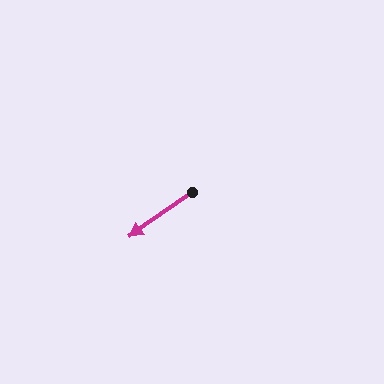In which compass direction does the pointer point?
Southwest.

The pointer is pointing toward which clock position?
Roughly 8 o'clock.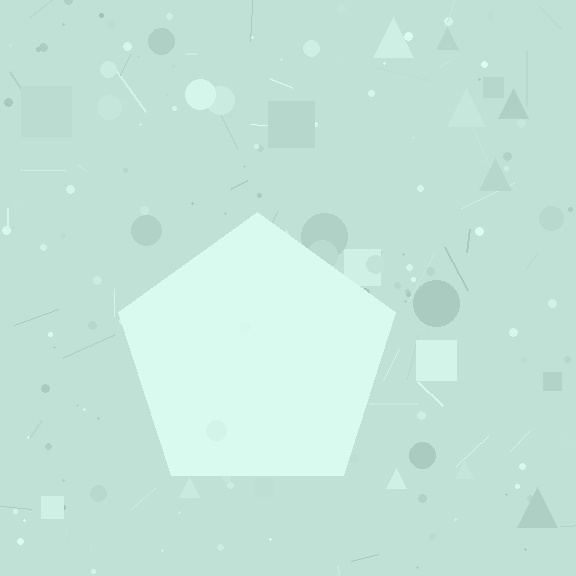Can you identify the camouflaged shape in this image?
The camouflaged shape is a pentagon.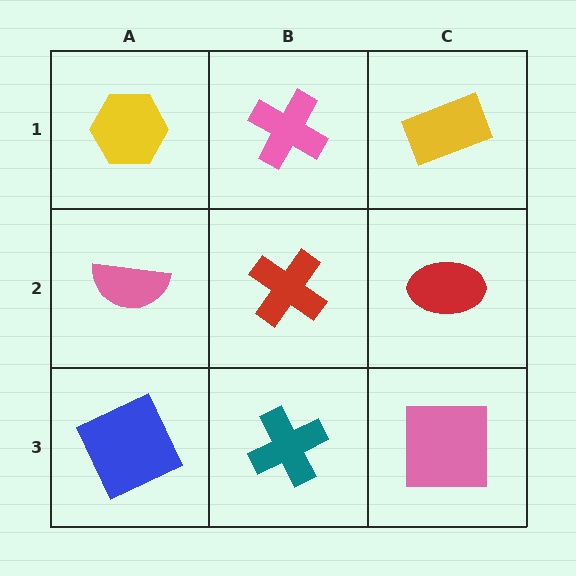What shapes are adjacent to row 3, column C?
A red ellipse (row 2, column C), a teal cross (row 3, column B).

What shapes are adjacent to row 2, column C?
A yellow rectangle (row 1, column C), a pink square (row 3, column C), a red cross (row 2, column B).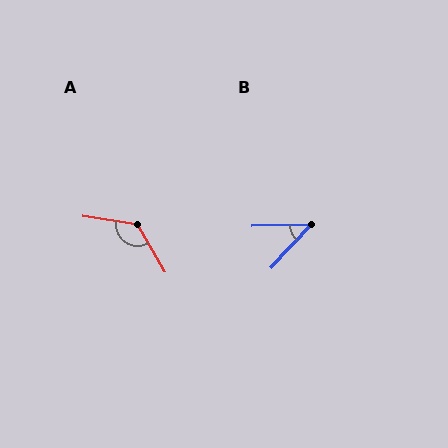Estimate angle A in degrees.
Approximately 129 degrees.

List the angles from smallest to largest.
B (46°), A (129°).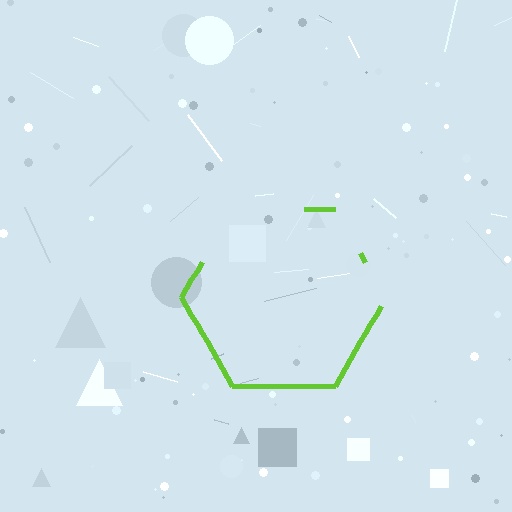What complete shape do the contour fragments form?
The contour fragments form a hexagon.